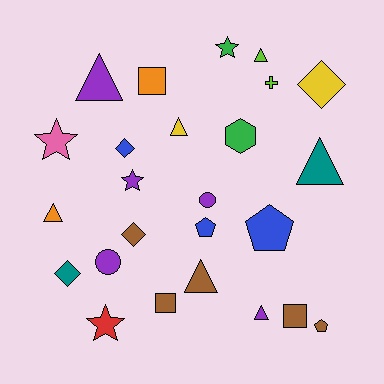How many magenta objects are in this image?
There are no magenta objects.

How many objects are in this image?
There are 25 objects.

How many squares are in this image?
There are 3 squares.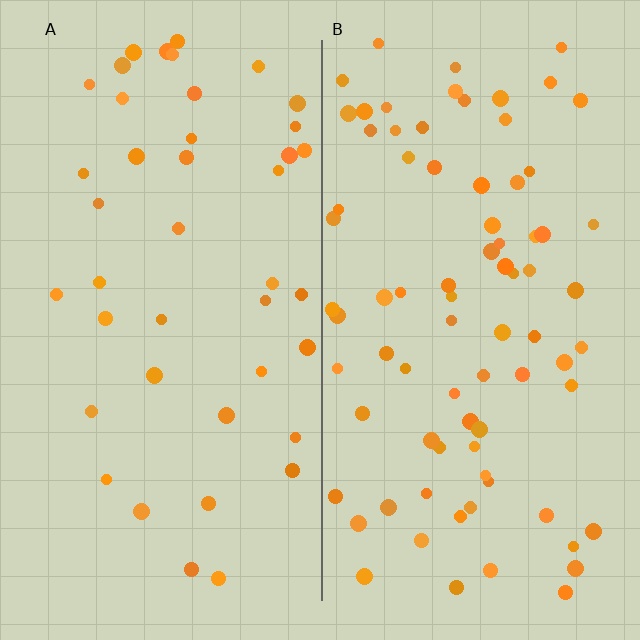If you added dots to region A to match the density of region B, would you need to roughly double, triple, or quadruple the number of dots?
Approximately double.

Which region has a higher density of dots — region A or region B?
B (the right).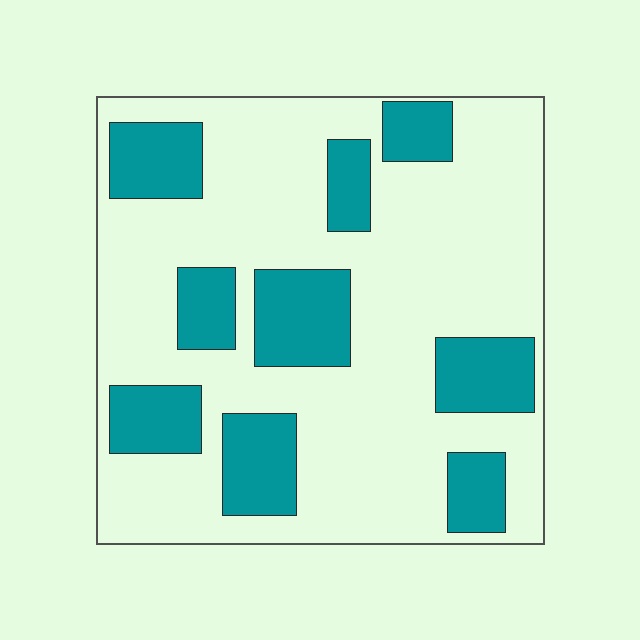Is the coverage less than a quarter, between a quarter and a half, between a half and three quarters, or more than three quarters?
Between a quarter and a half.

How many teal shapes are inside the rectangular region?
9.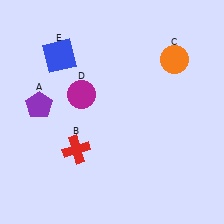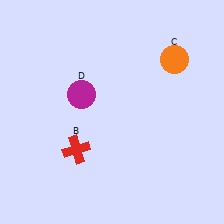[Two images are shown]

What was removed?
The purple pentagon (A), the blue square (E) were removed in Image 2.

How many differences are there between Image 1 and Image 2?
There are 2 differences between the two images.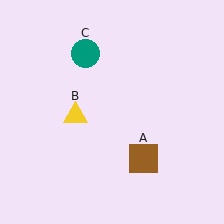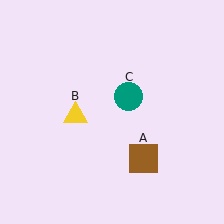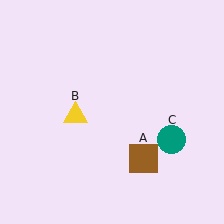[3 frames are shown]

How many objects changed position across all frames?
1 object changed position: teal circle (object C).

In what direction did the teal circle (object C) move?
The teal circle (object C) moved down and to the right.